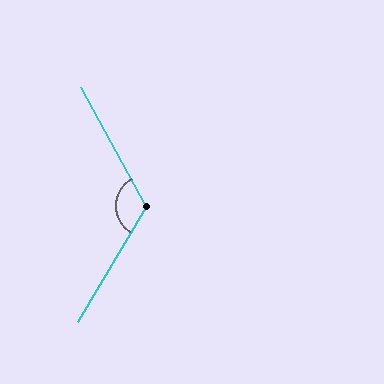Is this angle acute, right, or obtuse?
It is obtuse.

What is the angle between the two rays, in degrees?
Approximately 120 degrees.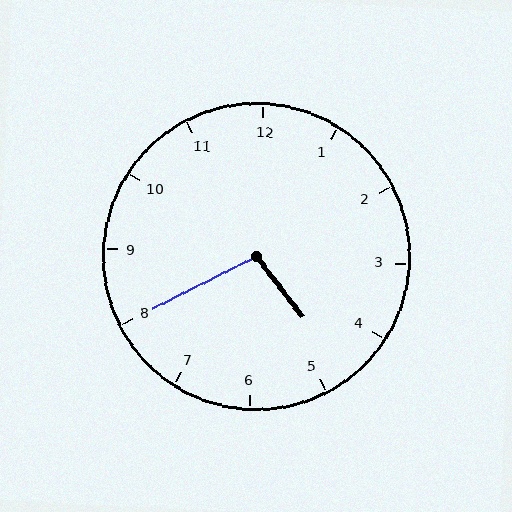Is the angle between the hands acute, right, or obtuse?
It is obtuse.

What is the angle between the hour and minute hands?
Approximately 100 degrees.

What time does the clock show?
4:40.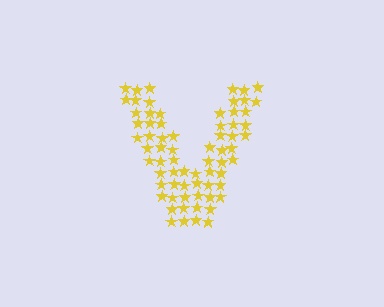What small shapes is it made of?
It is made of small stars.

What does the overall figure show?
The overall figure shows the letter V.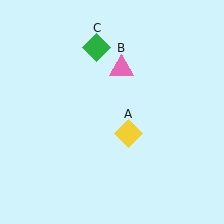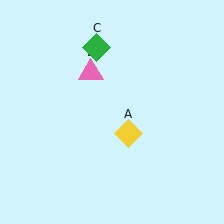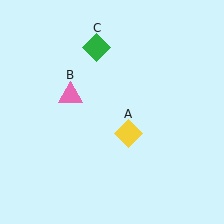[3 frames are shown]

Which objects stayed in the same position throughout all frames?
Yellow diamond (object A) and green diamond (object C) remained stationary.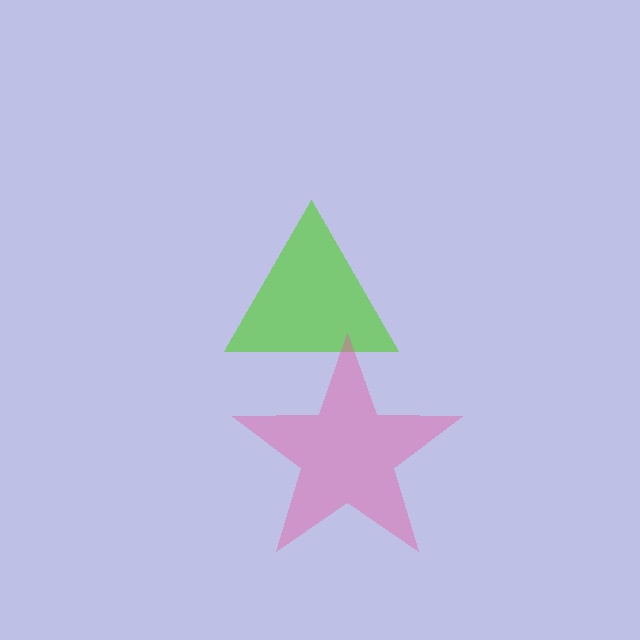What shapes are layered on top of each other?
The layered shapes are: a lime triangle, a pink star.